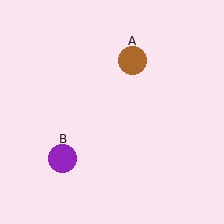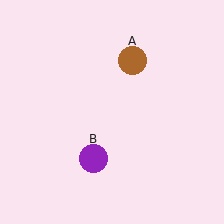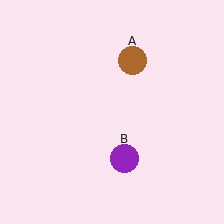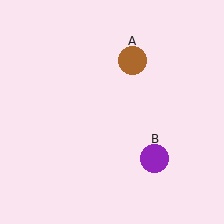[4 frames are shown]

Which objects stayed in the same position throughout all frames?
Brown circle (object A) remained stationary.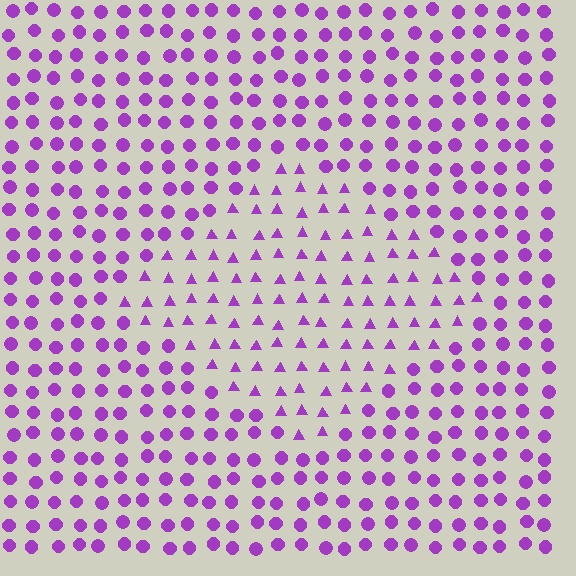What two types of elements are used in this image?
The image uses triangles inside the diamond region and circles outside it.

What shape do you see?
I see a diamond.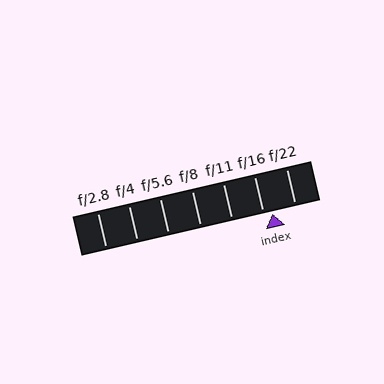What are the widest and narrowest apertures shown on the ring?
The widest aperture shown is f/2.8 and the narrowest is f/22.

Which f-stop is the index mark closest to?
The index mark is closest to f/16.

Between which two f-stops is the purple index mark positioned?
The index mark is between f/16 and f/22.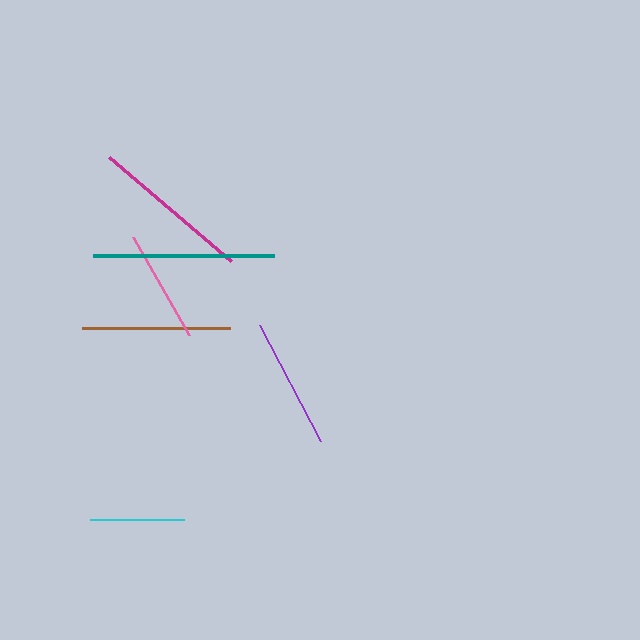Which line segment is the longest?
The teal line is the longest at approximately 181 pixels.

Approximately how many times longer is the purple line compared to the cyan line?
The purple line is approximately 1.4 times the length of the cyan line.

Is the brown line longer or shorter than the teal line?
The teal line is longer than the brown line.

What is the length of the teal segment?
The teal segment is approximately 181 pixels long.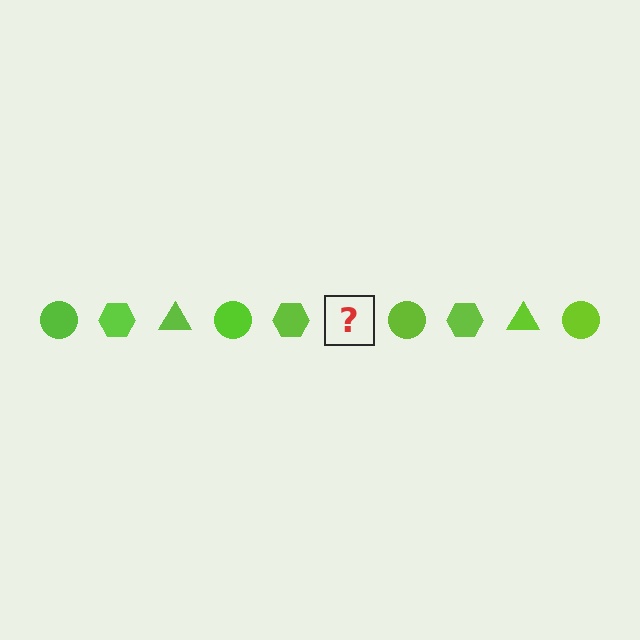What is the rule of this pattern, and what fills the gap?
The rule is that the pattern cycles through circle, hexagon, triangle shapes in lime. The gap should be filled with a lime triangle.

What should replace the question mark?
The question mark should be replaced with a lime triangle.